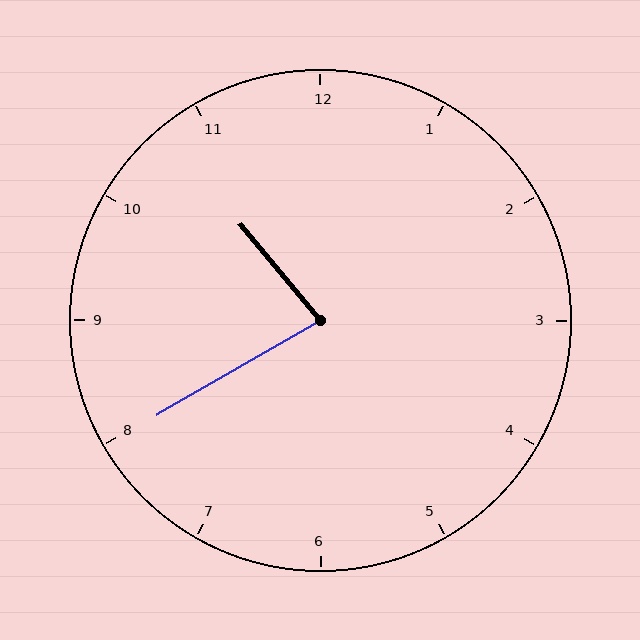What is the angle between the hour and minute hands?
Approximately 80 degrees.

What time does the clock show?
10:40.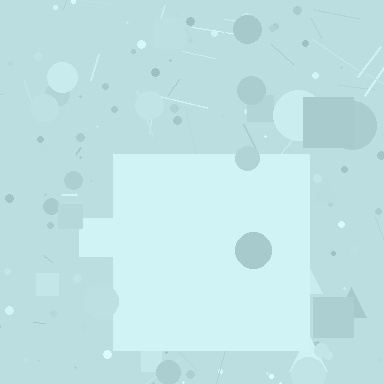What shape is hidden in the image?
A square is hidden in the image.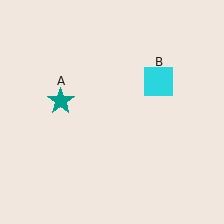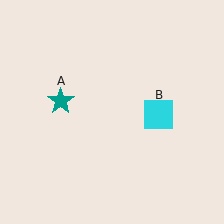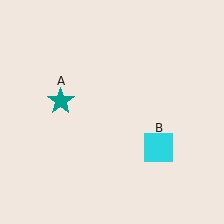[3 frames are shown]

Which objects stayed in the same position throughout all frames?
Teal star (object A) remained stationary.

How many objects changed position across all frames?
1 object changed position: cyan square (object B).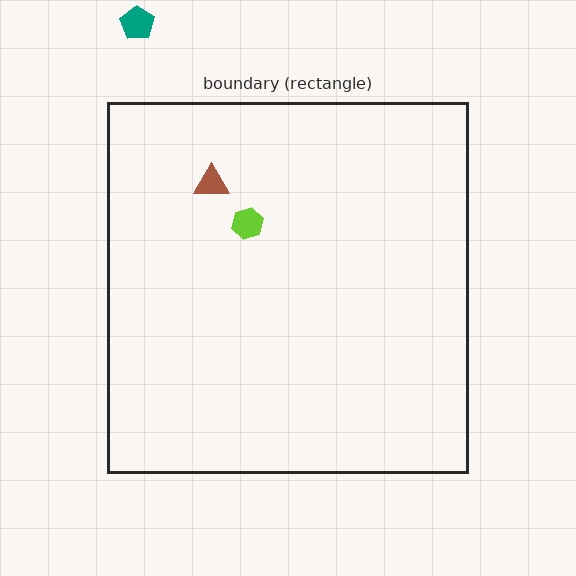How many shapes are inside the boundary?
2 inside, 1 outside.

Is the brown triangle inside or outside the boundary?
Inside.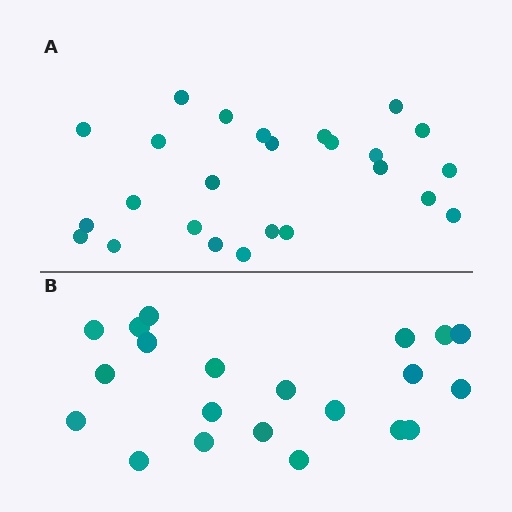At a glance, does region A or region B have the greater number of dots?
Region A (the top region) has more dots.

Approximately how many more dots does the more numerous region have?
Region A has about 4 more dots than region B.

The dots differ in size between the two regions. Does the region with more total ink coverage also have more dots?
No. Region B has more total ink coverage because its dots are larger, but region A actually contains more individual dots. Total area can be misleading — the number of items is what matters here.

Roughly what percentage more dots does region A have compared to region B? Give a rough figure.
About 20% more.